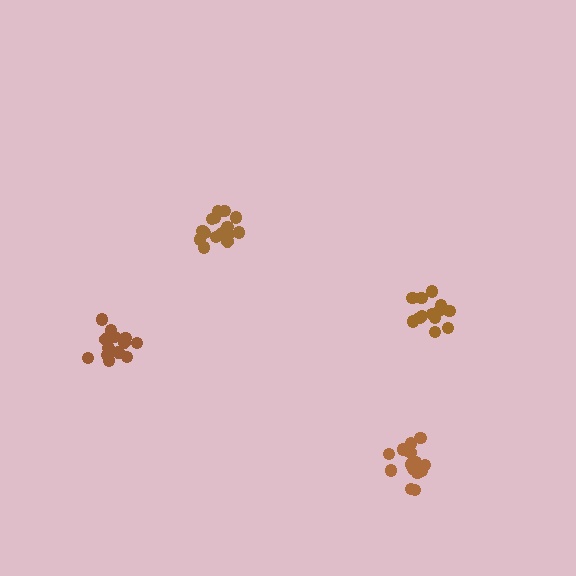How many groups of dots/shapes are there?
There are 4 groups.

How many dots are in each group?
Group 1: 13 dots, Group 2: 18 dots, Group 3: 17 dots, Group 4: 14 dots (62 total).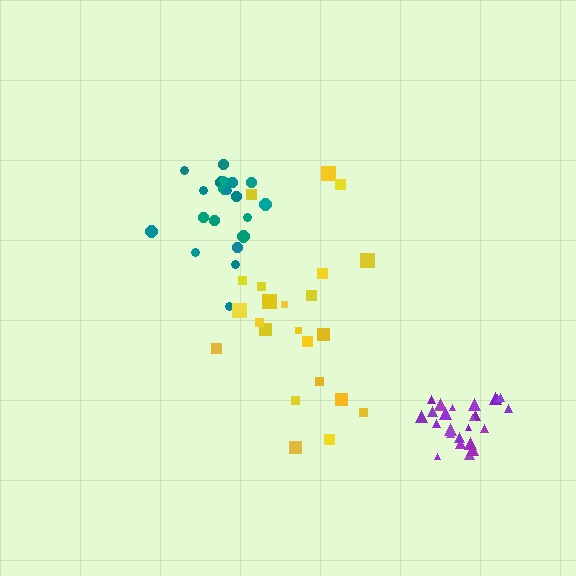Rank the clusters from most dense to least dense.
purple, teal, yellow.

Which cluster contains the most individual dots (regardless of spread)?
Purple (25).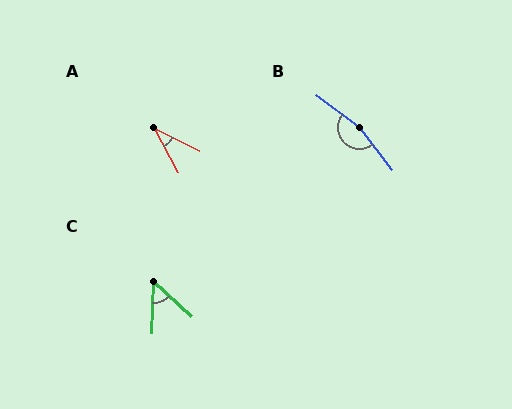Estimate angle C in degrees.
Approximately 49 degrees.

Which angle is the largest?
B, at approximately 164 degrees.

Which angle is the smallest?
A, at approximately 35 degrees.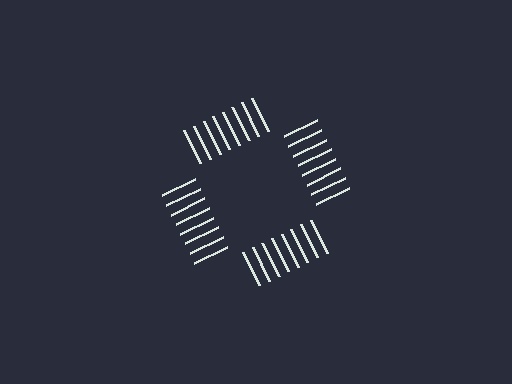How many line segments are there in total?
32 — 8 along each of the 4 edges.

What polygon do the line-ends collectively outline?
An illusory square — the line segments terminate on its edges but no continuous stroke is drawn.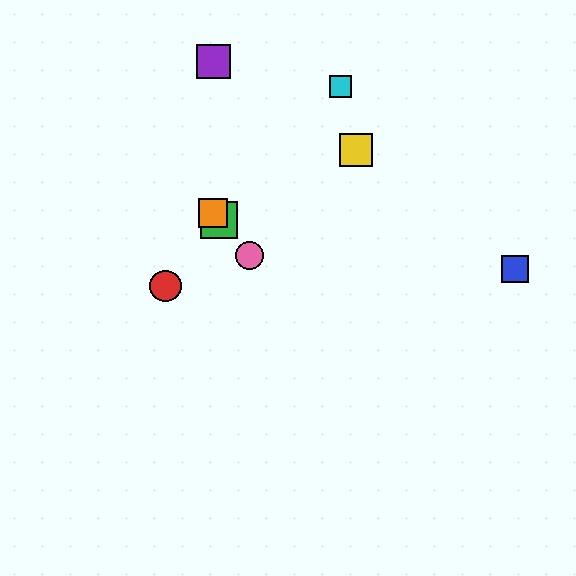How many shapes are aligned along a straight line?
3 shapes (the green square, the orange square, the pink circle) are aligned along a straight line.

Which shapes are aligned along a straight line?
The green square, the orange square, the pink circle are aligned along a straight line.